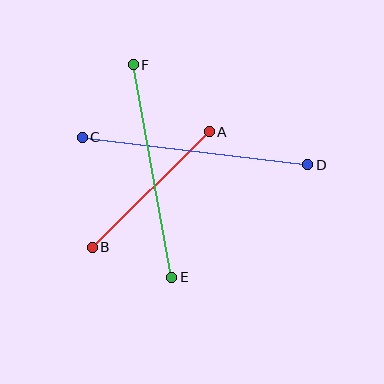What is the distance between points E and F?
The distance is approximately 216 pixels.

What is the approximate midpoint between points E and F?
The midpoint is at approximately (153, 171) pixels.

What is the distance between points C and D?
The distance is approximately 227 pixels.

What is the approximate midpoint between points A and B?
The midpoint is at approximately (151, 189) pixels.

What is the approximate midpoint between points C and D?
The midpoint is at approximately (195, 151) pixels.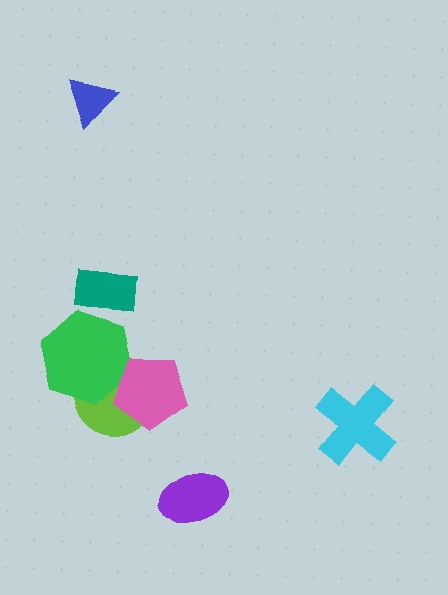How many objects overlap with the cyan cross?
0 objects overlap with the cyan cross.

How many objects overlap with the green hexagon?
3 objects overlap with the green hexagon.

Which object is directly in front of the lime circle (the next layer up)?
The green hexagon is directly in front of the lime circle.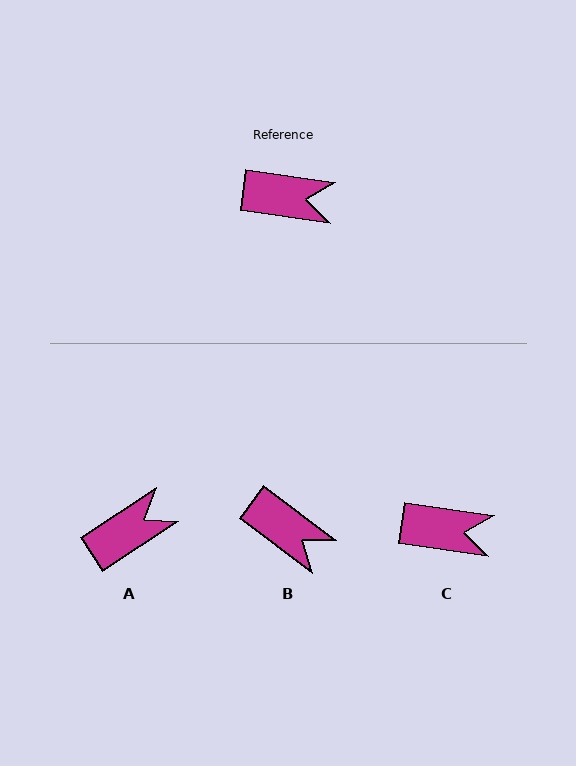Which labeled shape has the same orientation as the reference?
C.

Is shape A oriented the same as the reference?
No, it is off by about 41 degrees.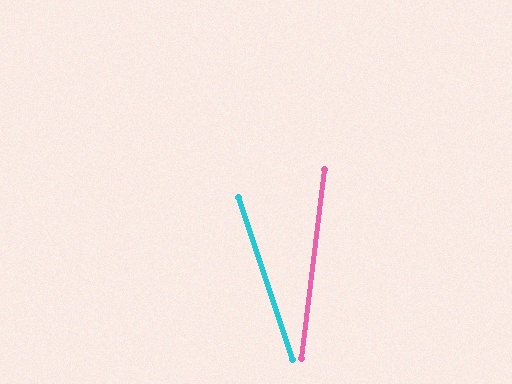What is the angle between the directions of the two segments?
Approximately 25 degrees.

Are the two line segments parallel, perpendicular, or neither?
Neither parallel nor perpendicular — they differ by about 25°.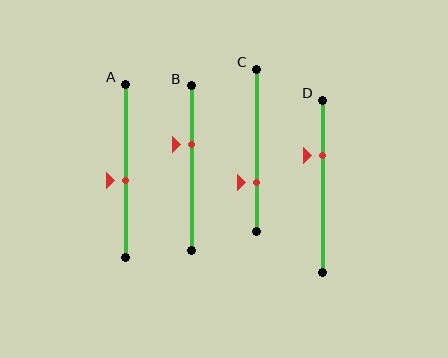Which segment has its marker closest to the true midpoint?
Segment A has its marker closest to the true midpoint.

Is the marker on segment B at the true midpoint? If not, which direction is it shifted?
No, the marker on segment B is shifted upward by about 14% of the segment length.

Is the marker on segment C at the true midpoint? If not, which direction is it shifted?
No, the marker on segment C is shifted downward by about 20% of the segment length.